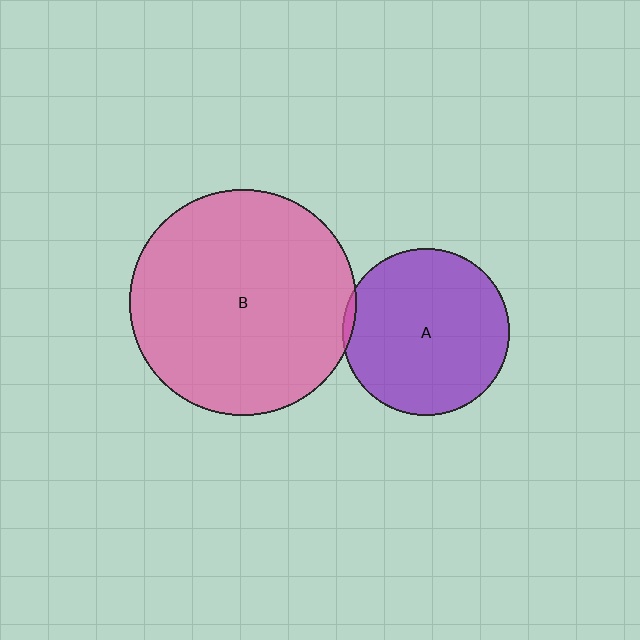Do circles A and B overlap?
Yes.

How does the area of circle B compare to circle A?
Approximately 1.8 times.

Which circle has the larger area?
Circle B (pink).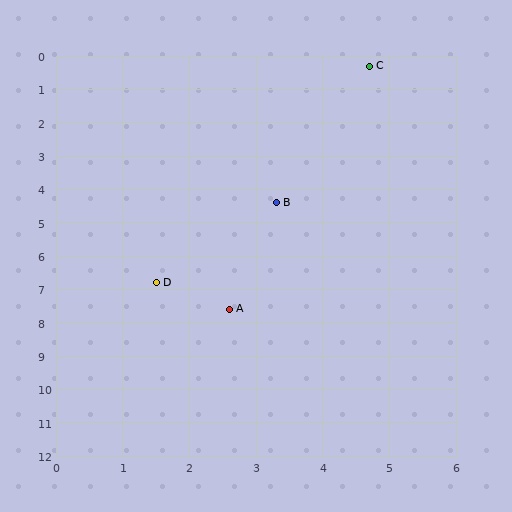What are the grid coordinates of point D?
Point D is at approximately (1.5, 6.8).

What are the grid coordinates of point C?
Point C is at approximately (4.7, 0.3).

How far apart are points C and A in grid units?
Points C and A are about 7.6 grid units apart.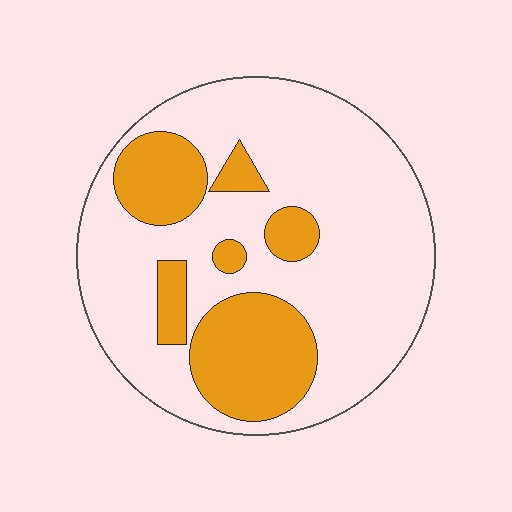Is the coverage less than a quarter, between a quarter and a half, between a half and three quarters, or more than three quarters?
Between a quarter and a half.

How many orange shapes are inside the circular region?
6.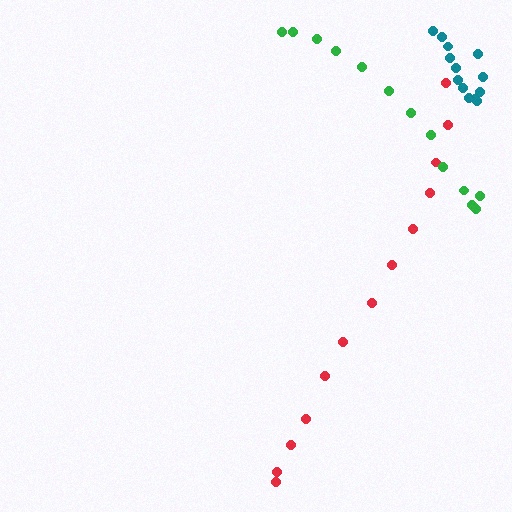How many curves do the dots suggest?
There are 3 distinct paths.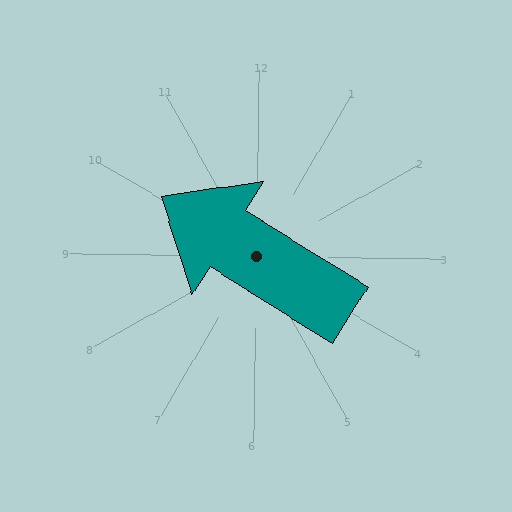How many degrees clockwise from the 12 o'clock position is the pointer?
Approximately 301 degrees.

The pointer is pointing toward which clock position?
Roughly 10 o'clock.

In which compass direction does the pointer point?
Northwest.